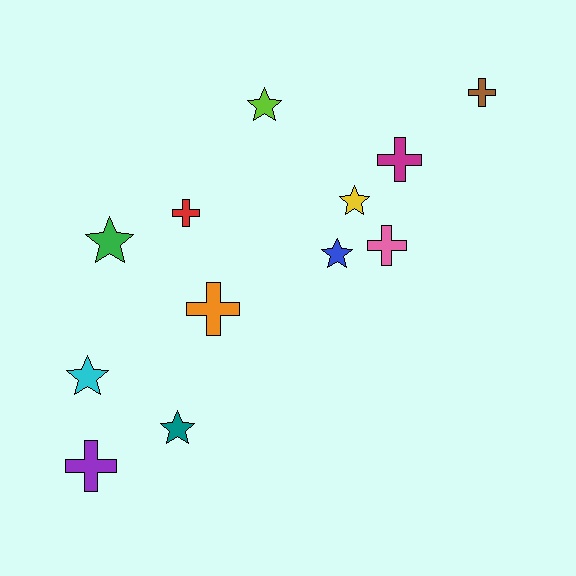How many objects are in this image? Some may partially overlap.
There are 12 objects.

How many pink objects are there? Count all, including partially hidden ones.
There is 1 pink object.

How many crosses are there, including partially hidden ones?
There are 6 crosses.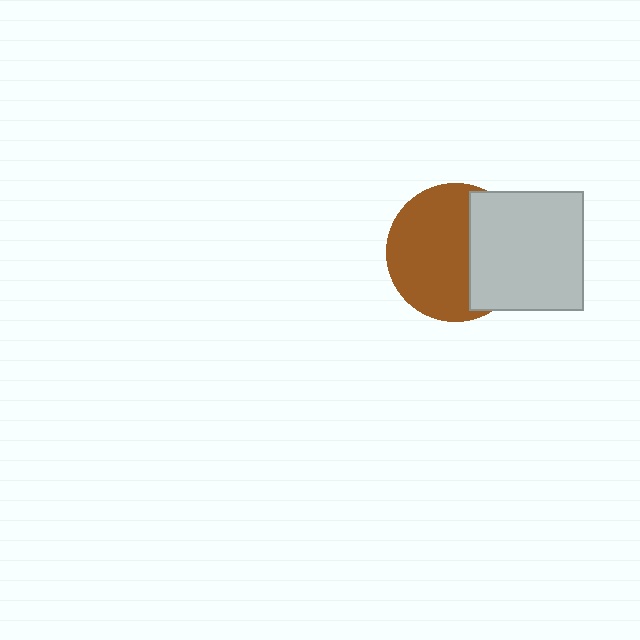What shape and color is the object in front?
The object in front is a light gray rectangle.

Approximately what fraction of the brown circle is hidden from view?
Roughly 36% of the brown circle is hidden behind the light gray rectangle.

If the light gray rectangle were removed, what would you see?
You would see the complete brown circle.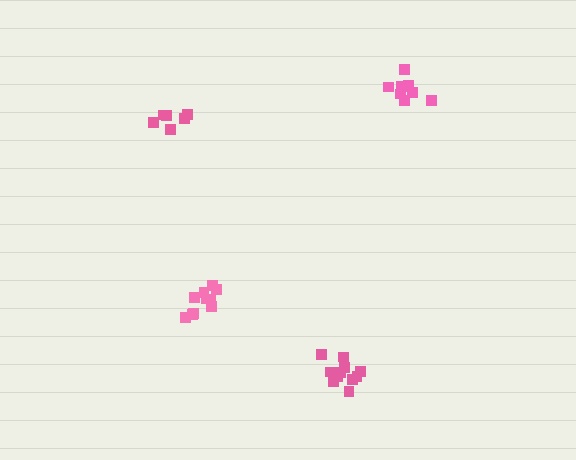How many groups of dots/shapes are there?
There are 4 groups.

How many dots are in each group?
Group 1: 6 dots, Group 2: 9 dots, Group 3: 11 dots, Group 4: 10 dots (36 total).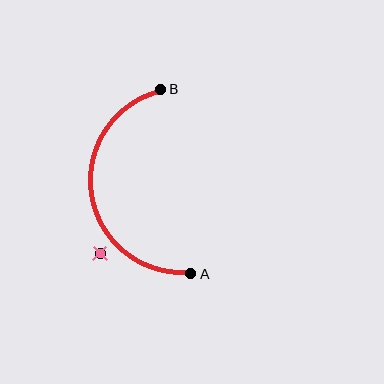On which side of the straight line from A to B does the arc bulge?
The arc bulges to the left of the straight line connecting A and B.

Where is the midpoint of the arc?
The arc midpoint is the point on the curve farthest from the straight line joining A and B. It sits to the left of that line.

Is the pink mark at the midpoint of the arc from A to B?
No — the pink mark does not lie on the arc at all. It sits slightly outside the curve.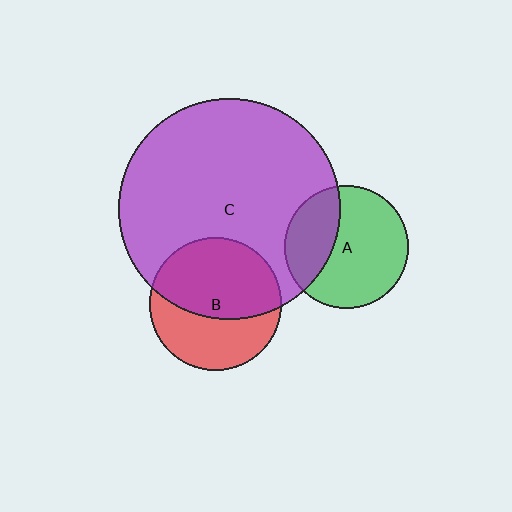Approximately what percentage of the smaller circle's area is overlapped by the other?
Approximately 60%.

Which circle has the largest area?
Circle C (purple).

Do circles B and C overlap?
Yes.